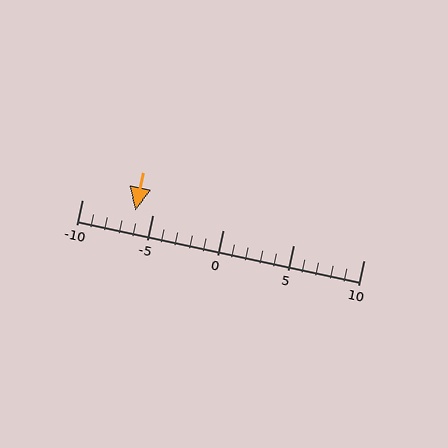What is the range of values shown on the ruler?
The ruler shows values from -10 to 10.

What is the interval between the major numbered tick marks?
The major tick marks are spaced 5 units apart.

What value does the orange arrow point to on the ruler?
The orange arrow points to approximately -6.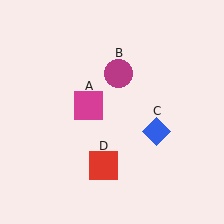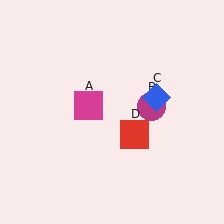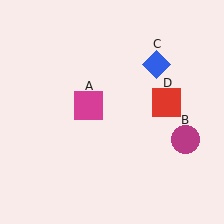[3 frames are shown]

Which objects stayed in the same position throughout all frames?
Magenta square (object A) remained stationary.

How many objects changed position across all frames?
3 objects changed position: magenta circle (object B), blue diamond (object C), red square (object D).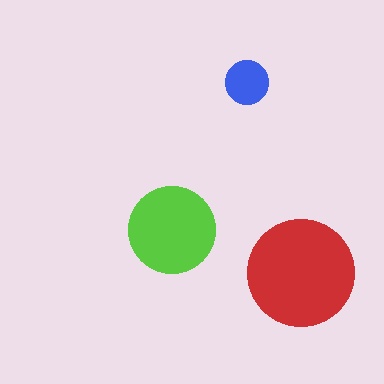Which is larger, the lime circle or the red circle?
The red one.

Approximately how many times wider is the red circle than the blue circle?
About 2.5 times wider.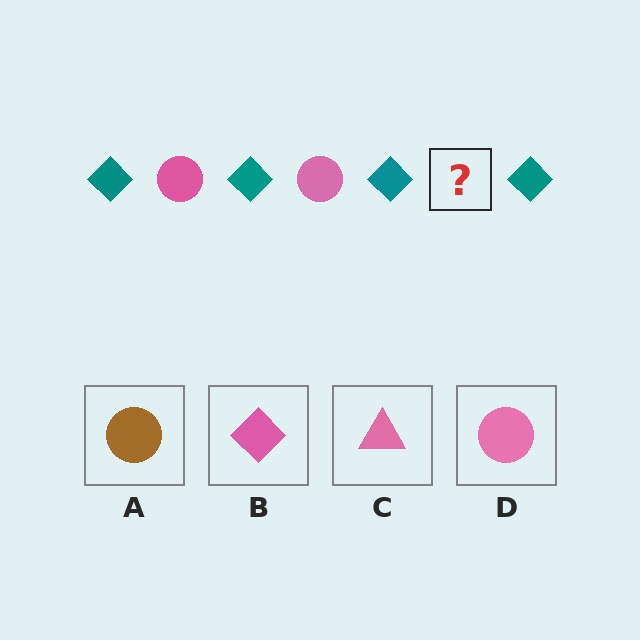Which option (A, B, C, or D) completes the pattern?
D.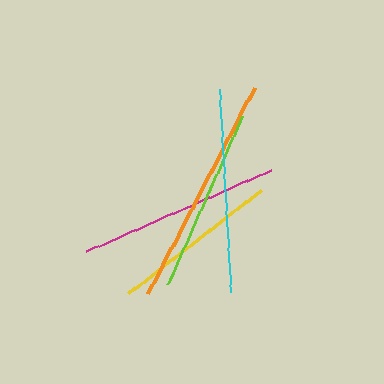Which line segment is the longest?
The orange line is the longest at approximately 232 pixels.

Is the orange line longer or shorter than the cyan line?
The orange line is longer than the cyan line.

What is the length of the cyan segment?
The cyan segment is approximately 204 pixels long.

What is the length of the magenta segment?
The magenta segment is approximately 202 pixels long.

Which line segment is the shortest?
The yellow line is the shortest at approximately 168 pixels.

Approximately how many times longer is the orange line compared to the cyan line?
The orange line is approximately 1.1 times the length of the cyan line.